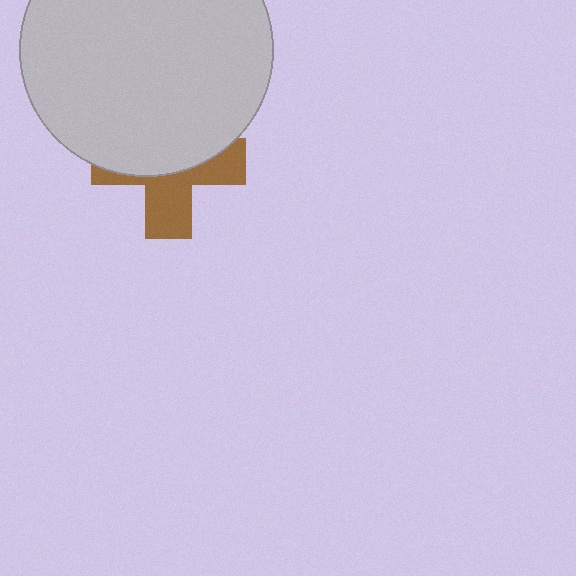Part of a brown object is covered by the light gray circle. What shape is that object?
It is a cross.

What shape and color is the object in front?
The object in front is a light gray circle.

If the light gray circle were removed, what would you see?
You would see the complete brown cross.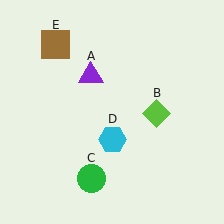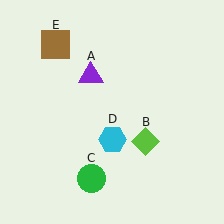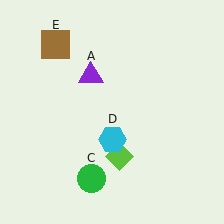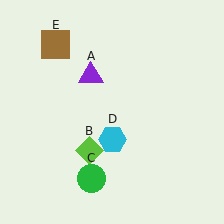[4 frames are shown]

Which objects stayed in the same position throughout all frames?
Purple triangle (object A) and green circle (object C) and cyan hexagon (object D) and brown square (object E) remained stationary.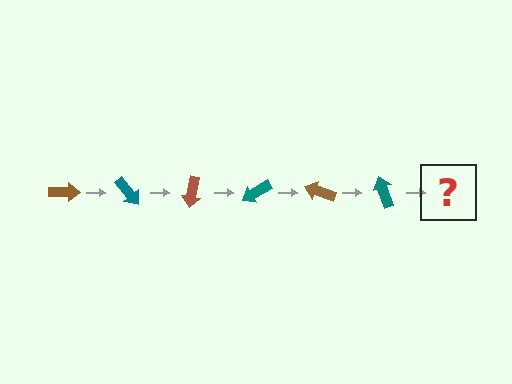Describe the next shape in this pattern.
It should be a brown arrow, rotated 300 degrees from the start.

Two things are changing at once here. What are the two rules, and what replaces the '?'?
The two rules are that it rotates 50 degrees each step and the color cycles through brown and teal. The '?' should be a brown arrow, rotated 300 degrees from the start.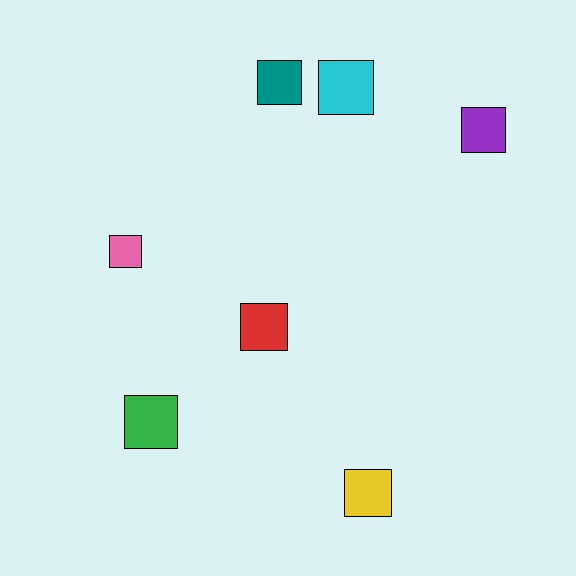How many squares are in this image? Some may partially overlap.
There are 7 squares.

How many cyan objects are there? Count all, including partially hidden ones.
There is 1 cyan object.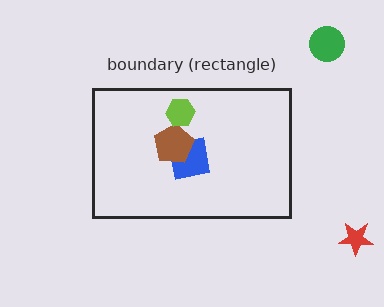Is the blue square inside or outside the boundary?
Inside.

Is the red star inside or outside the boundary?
Outside.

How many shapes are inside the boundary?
3 inside, 2 outside.